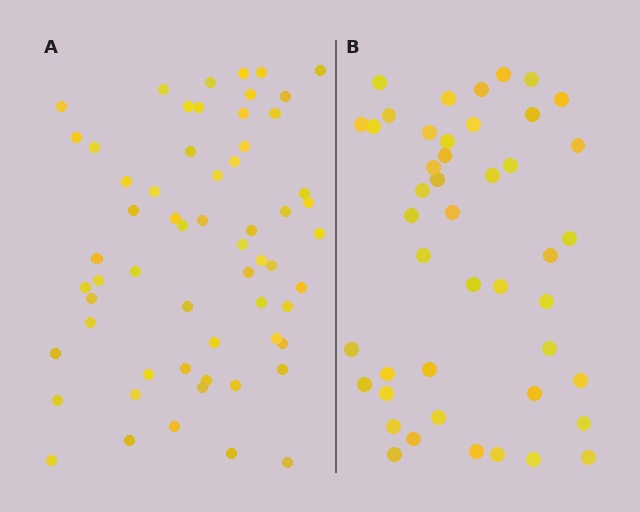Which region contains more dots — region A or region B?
Region A (the left region) has more dots.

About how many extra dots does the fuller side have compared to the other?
Region A has approximately 15 more dots than region B.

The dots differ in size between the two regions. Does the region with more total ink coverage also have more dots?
No. Region B has more total ink coverage because its dots are larger, but region A actually contains more individual dots. Total area can be misleading — the number of items is what matters here.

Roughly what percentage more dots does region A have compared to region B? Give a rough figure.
About 35% more.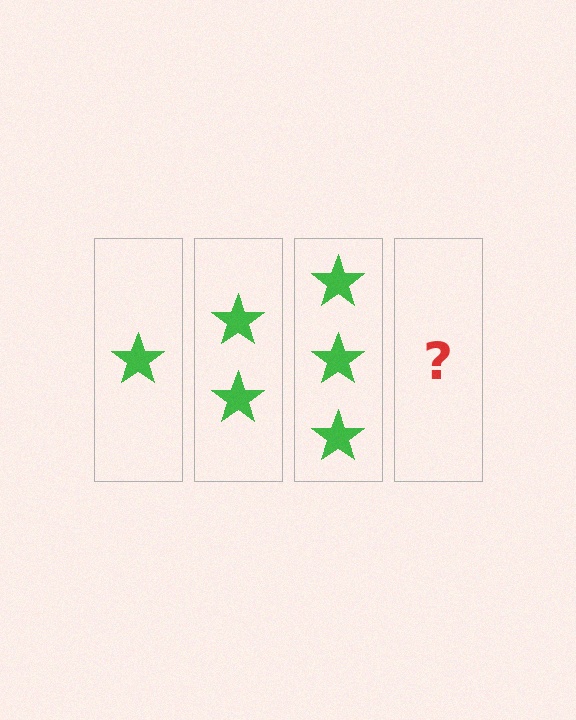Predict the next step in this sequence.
The next step is 4 stars.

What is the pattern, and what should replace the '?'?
The pattern is that each step adds one more star. The '?' should be 4 stars.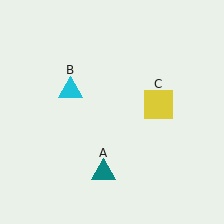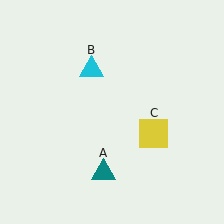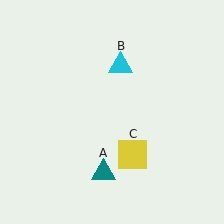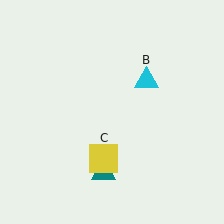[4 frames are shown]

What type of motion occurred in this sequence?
The cyan triangle (object B), yellow square (object C) rotated clockwise around the center of the scene.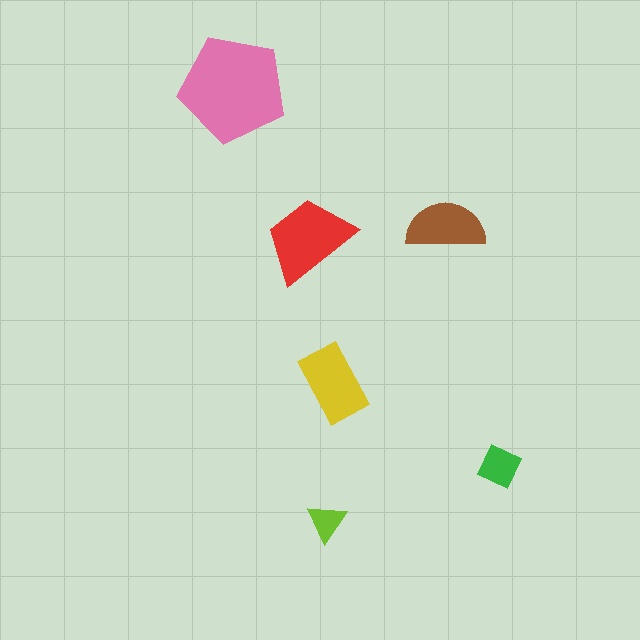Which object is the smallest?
The lime triangle.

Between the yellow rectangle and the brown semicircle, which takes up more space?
The yellow rectangle.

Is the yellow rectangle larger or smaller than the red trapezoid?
Smaller.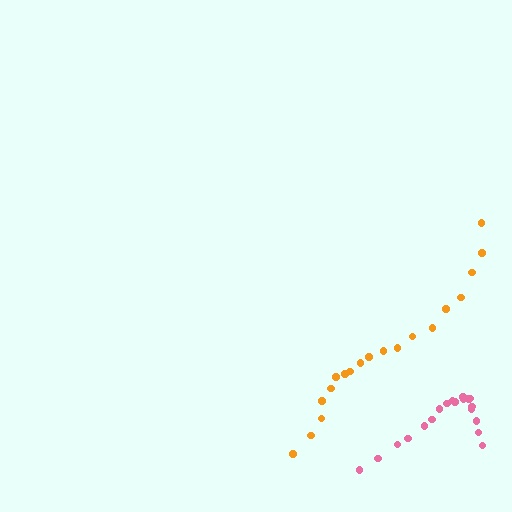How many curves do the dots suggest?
There are 2 distinct paths.